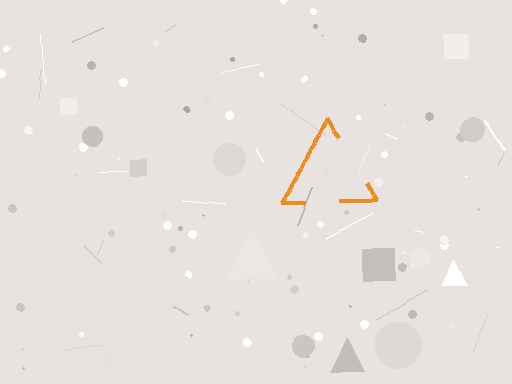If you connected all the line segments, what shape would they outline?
They would outline a triangle.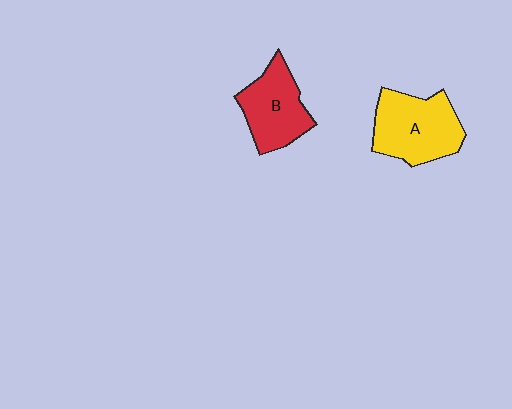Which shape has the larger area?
Shape A (yellow).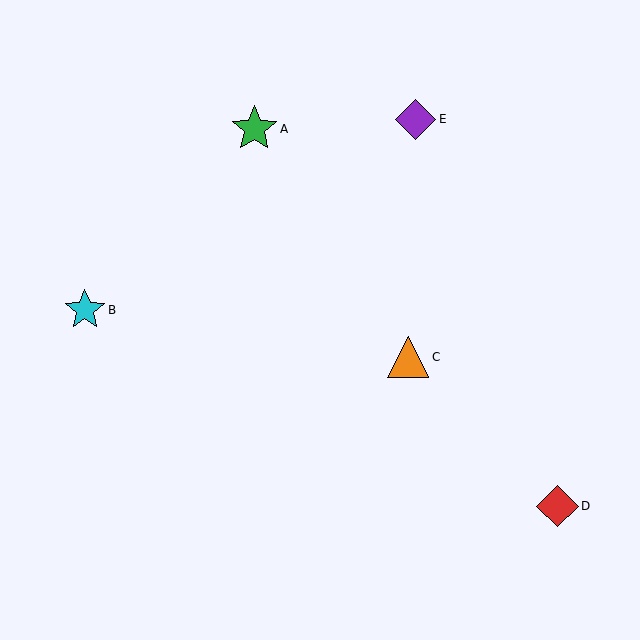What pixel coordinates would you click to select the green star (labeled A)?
Click at (254, 129) to select the green star A.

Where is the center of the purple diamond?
The center of the purple diamond is at (416, 119).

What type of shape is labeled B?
Shape B is a cyan star.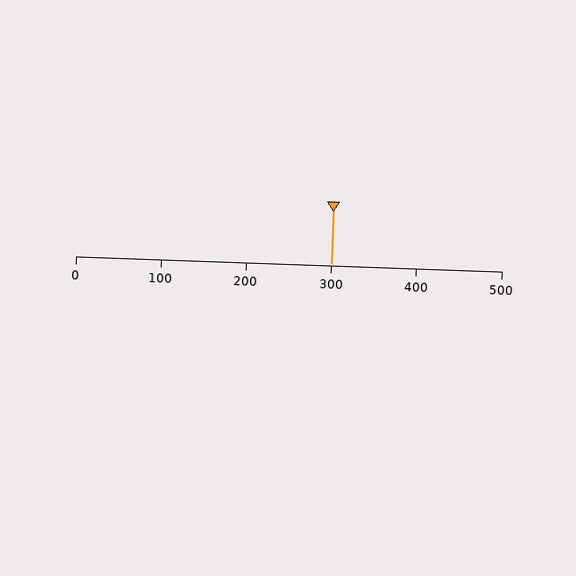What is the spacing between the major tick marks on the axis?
The major ticks are spaced 100 apart.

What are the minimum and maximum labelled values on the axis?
The axis runs from 0 to 500.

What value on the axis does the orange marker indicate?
The marker indicates approximately 300.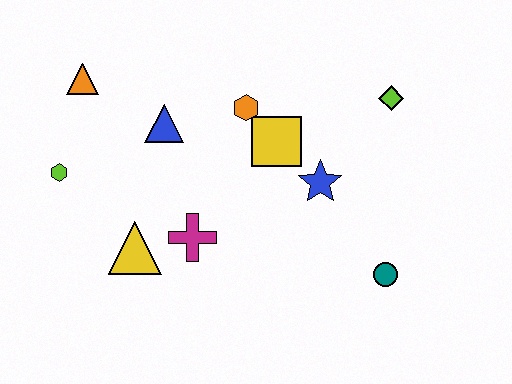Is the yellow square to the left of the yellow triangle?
No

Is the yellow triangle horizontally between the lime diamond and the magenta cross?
No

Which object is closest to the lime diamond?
The blue star is closest to the lime diamond.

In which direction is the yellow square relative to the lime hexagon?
The yellow square is to the right of the lime hexagon.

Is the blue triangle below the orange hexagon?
Yes